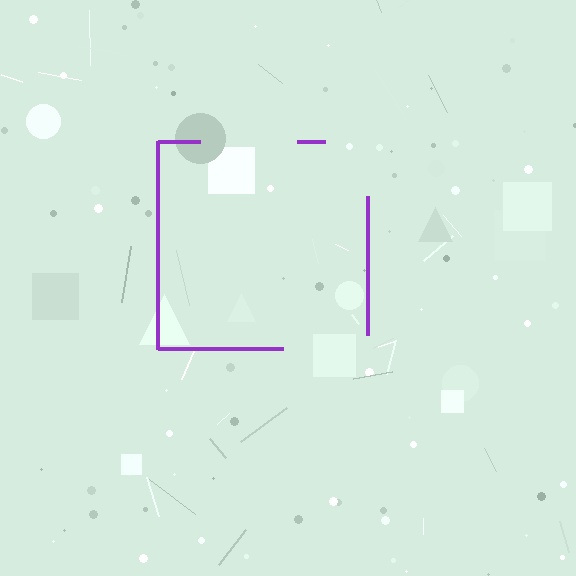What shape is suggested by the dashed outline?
The dashed outline suggests a square.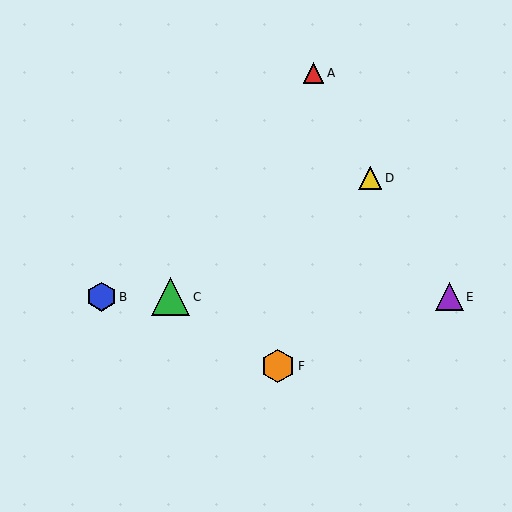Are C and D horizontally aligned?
No, C is at y≈297 and D is at y≈178.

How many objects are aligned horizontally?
3 objects (B, C, E) are aligned horizontally.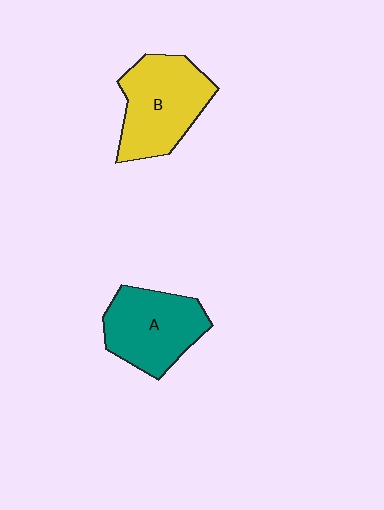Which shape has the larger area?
Shape B (yellow).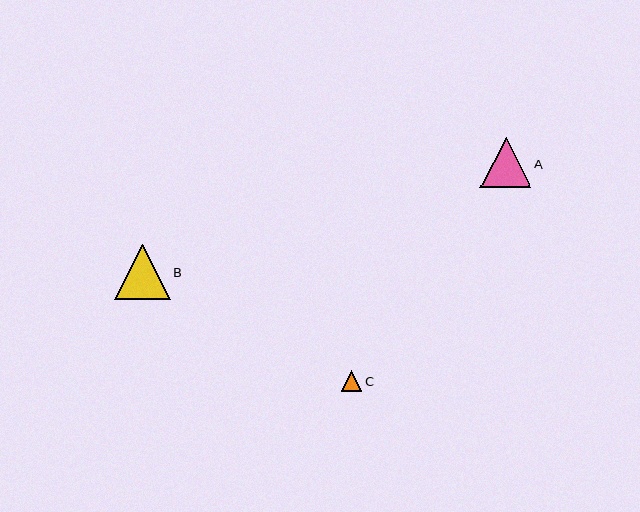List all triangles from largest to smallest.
From largest to smallest: B, A, C.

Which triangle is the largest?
Triangle B is the largest with a size of approximately 56 pixels.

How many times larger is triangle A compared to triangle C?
Triangle A is approximately 2.4 times the size of triangle C.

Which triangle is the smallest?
Triangle C is the smallest with a size of approximately 21 pixels.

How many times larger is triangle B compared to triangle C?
Triangle B is approximately 2.7 times the size of triangle C.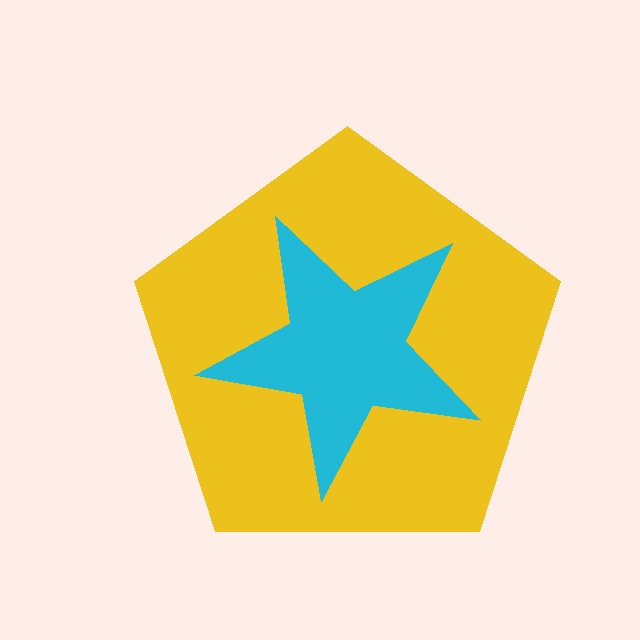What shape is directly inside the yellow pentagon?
The cyan star.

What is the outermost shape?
The yellow pentagon.